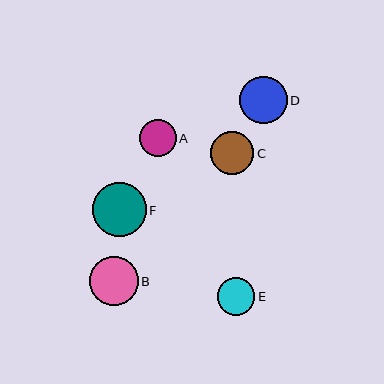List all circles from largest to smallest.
From largest to smallest: F, B, D, C, E, A.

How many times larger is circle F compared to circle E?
Circle F is approximately 1.5 times the size of circle E.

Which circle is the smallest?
Circle A is the smallest with a size of approximately 36 pixels.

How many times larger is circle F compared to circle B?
Circle F is approximately 1.1 times the size of circle B.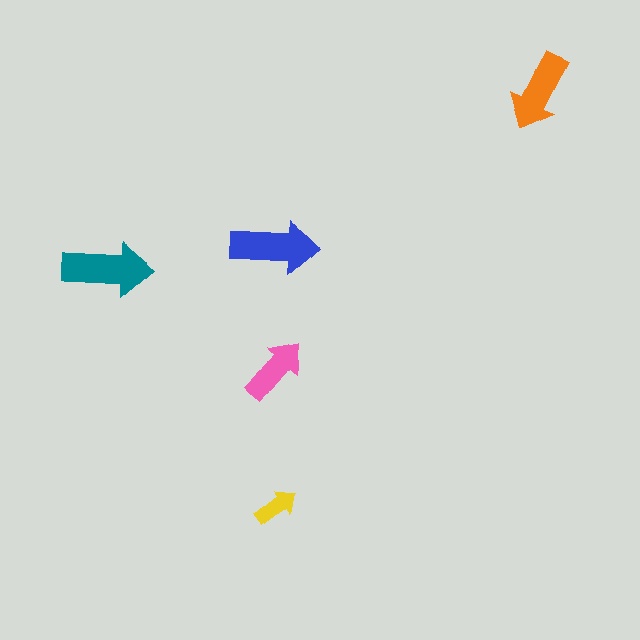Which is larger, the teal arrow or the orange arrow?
The teal one.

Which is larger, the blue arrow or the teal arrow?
The teal one.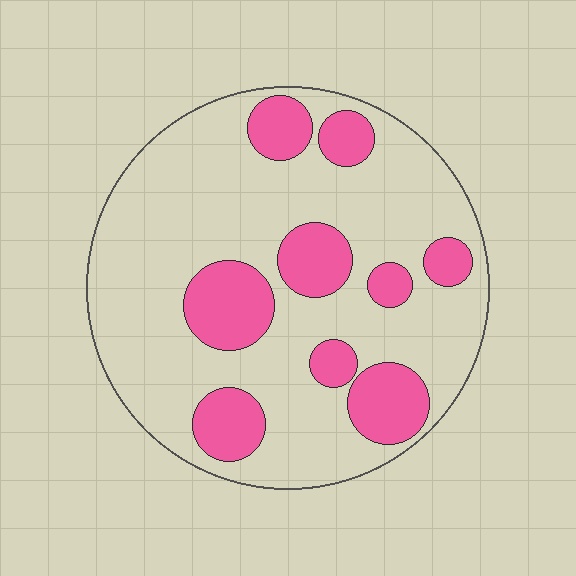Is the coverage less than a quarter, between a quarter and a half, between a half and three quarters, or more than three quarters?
Between a quarter and a half.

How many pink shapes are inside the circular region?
9.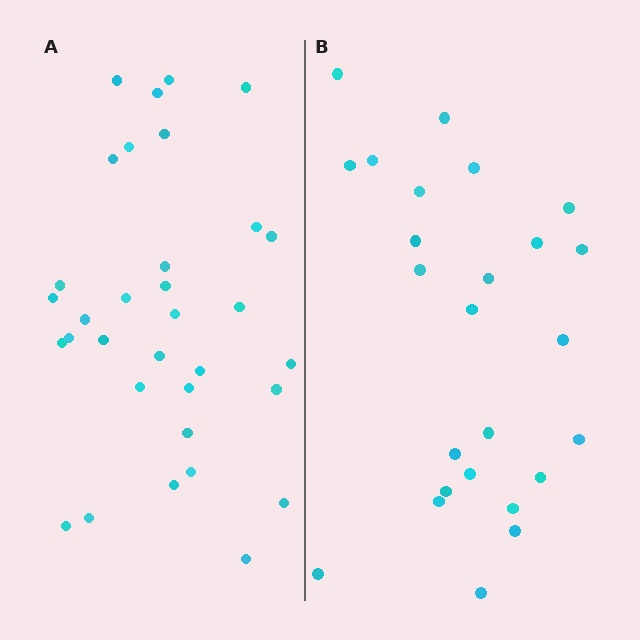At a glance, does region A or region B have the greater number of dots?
Region A (the left region) has more dots.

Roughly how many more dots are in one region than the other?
Region A has roughly 8 or so more dots than region B.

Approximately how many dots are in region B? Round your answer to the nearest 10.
About 20 dots. (The exact count is 25, which rounds to 20.)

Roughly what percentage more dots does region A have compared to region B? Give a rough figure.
About 30% more.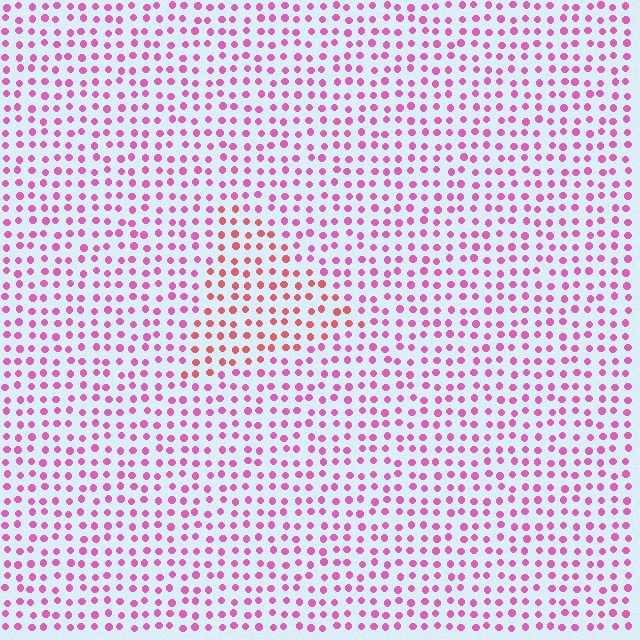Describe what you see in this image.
The image is filled with small pink elements in a uniform arrangement. A triangle-shaped region is visible where the elements are tinted to a slightly different hue, forming a subtle color boundary.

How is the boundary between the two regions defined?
The boundary is defined purely by a slight shift in hue (about 36 degrees). Spacing, size, and orientation are identical on both sides.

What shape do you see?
I see a triangle.